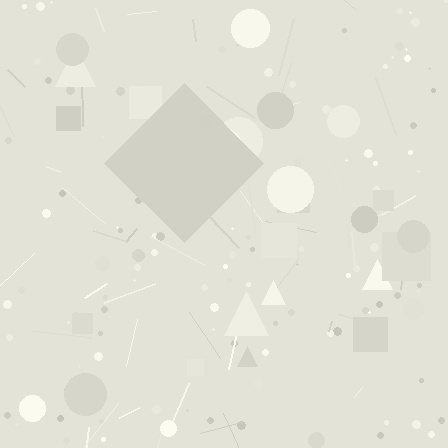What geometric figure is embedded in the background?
A diamond is embedded in the background.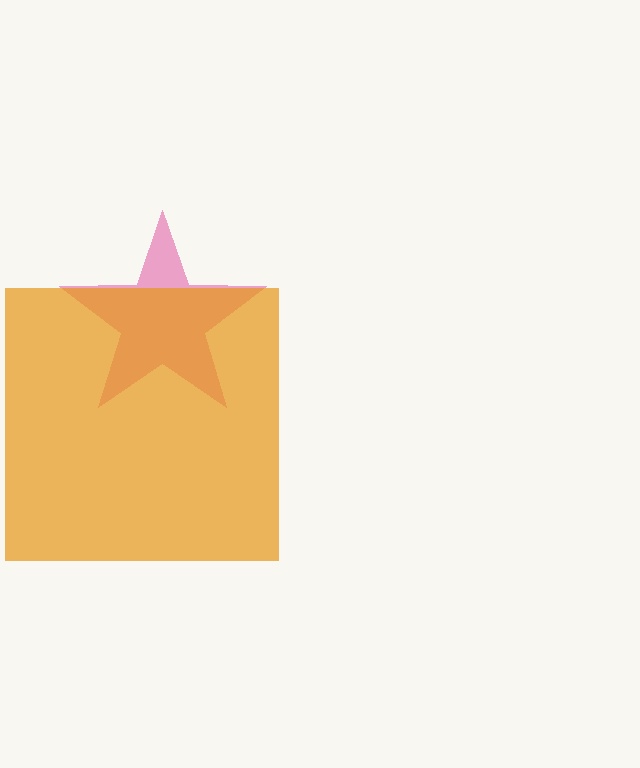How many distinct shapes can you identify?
There are 2 distinct shapes: a pink star, an orange square.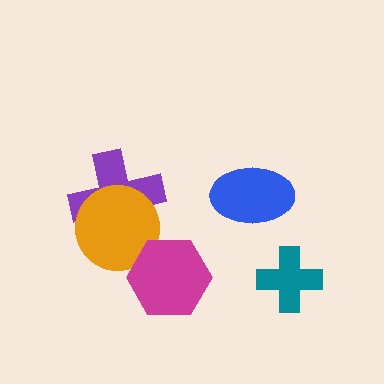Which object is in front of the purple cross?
The orange circle is in front of the purple cross.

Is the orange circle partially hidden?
Yes, it is partially covered by another shape.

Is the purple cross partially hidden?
Yes, it is partially covered by another shape.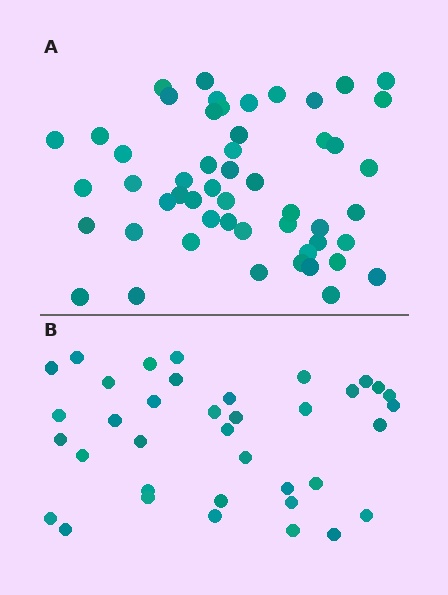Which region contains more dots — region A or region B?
Region A (the top region) has more dots.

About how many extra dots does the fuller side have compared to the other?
Region A has approximately 15 more dots than region B.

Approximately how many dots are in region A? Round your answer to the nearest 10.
About 50 dots. (The exact count is 52, which rounds to 50.)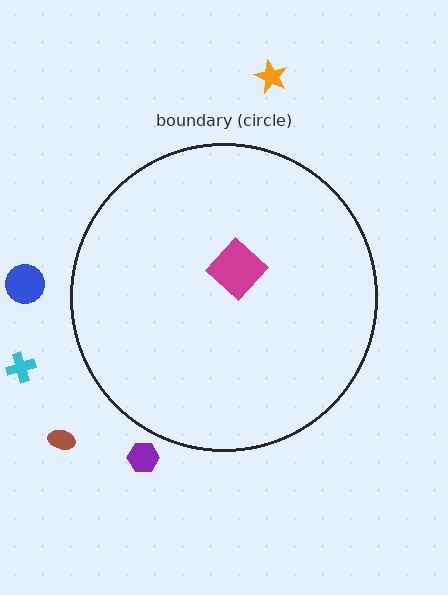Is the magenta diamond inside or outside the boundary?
Inside.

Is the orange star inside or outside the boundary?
Outside.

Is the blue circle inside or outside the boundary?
Outside.